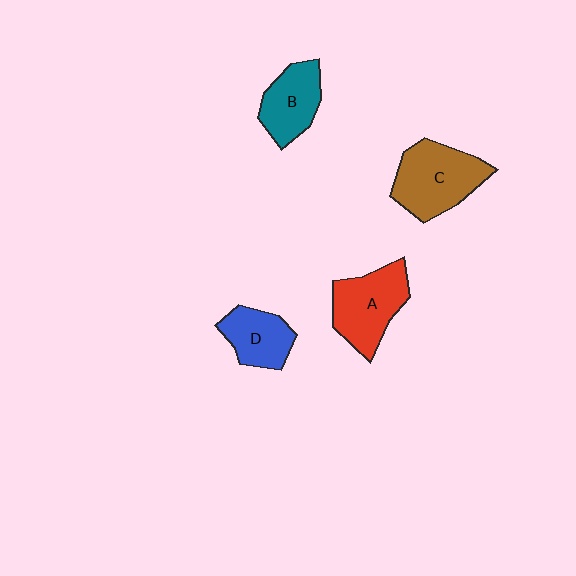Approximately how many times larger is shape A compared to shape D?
Approximately 1.4 times.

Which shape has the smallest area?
Shape D (blue).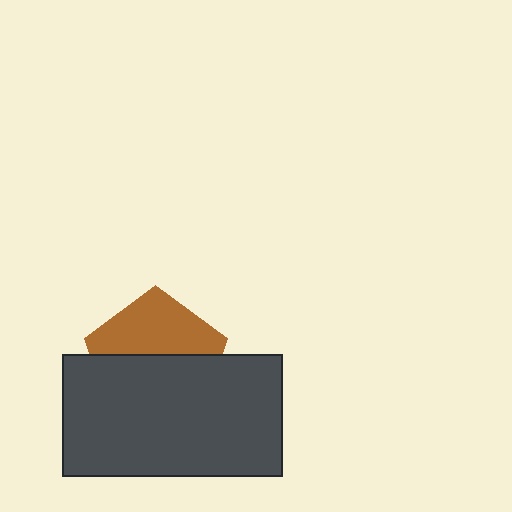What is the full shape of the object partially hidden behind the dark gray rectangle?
The partially hidden object is a brown pentagon.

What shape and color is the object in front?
The object in front is a dark gray rectangle.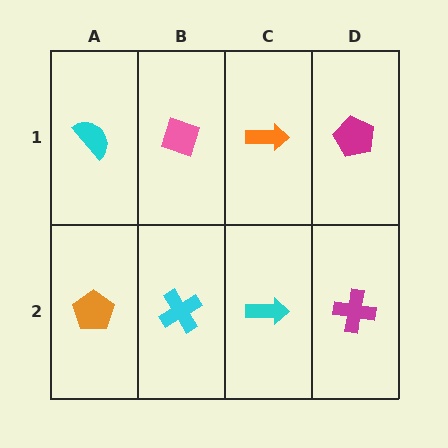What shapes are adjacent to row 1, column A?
An orange pentagon (row 2, column A), a pink diamond (row 1, column B).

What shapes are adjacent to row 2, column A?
A cyan semicircle (row 1, column A), a cyan cross (row 2, column B).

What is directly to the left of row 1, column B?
A cyan semicircle.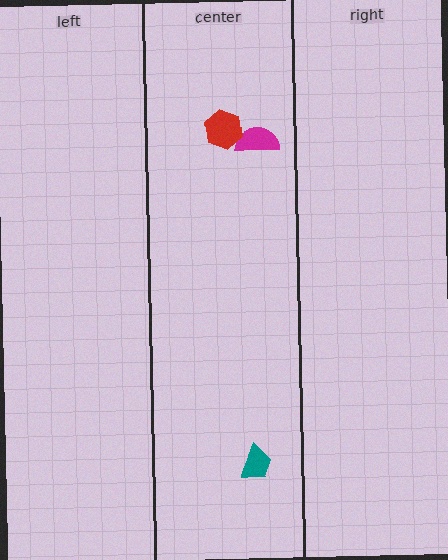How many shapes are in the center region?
3.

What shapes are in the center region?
The teal trapezoid, the magenta semicircle, the red hexagon.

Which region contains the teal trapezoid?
The center region.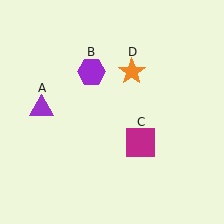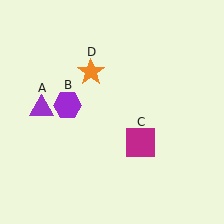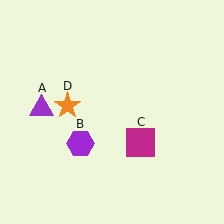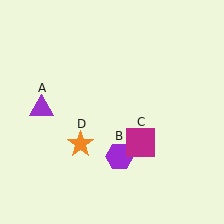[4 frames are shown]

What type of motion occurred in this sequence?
The purple hexagon (object B), orange star (object D) rotated counterclockwise around the center of the scene.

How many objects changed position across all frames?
2 objects changed position: purple hexagon (object B), orange star (object D).